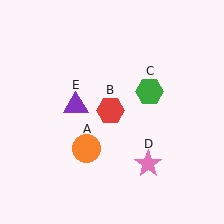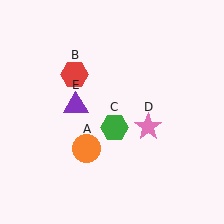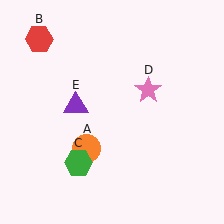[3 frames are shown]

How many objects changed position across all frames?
3 objects changed position: red hexagon (object B), green hexagon (object C), pink star (object D).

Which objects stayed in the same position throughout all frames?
Orange circle (object A) and purple triangle (object E) remained stationary.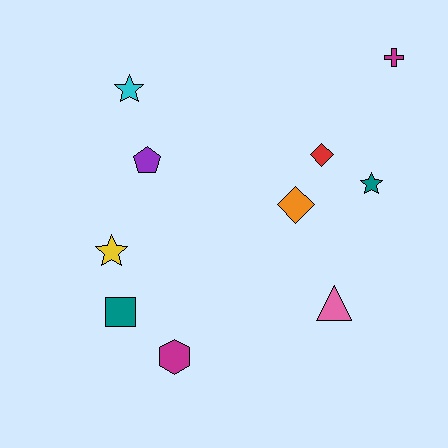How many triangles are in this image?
There is 1 triangle.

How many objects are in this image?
There are 10 objects.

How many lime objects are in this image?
There are no lime objects.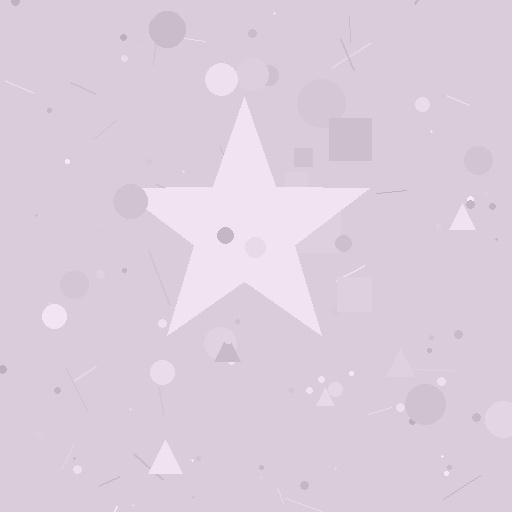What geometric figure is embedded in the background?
A star is embedded in the background.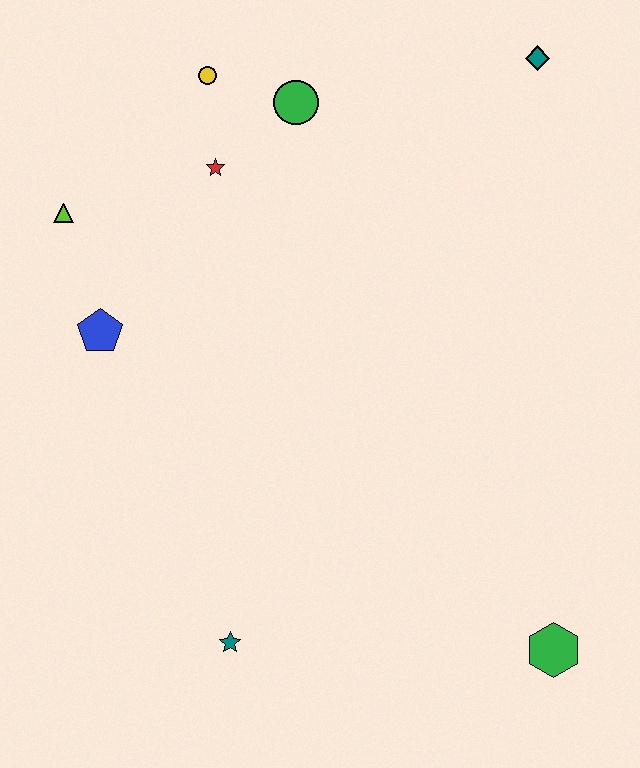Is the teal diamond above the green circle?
Yes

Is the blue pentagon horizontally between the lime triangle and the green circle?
Yes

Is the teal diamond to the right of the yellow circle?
Yes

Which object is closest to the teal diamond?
The green circle is closest to the teal diamond.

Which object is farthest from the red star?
The green hexagon is farthest from the red star.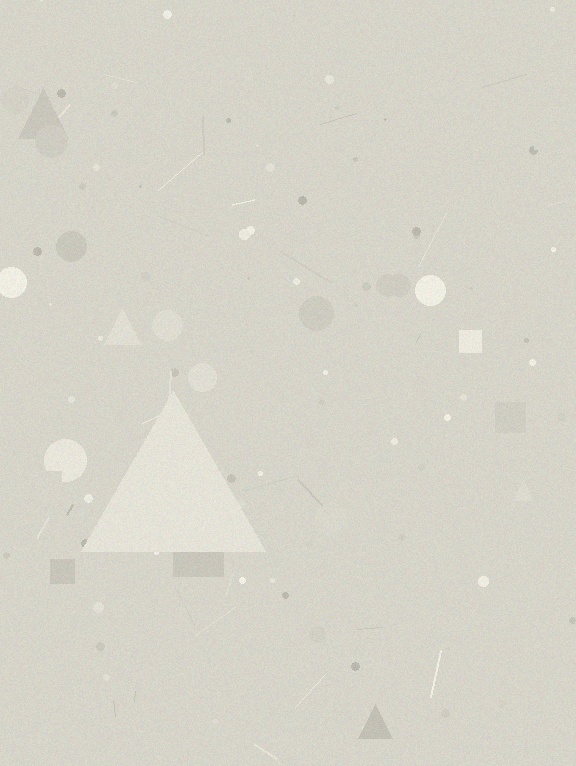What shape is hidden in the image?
A triangle is hidden in the image.